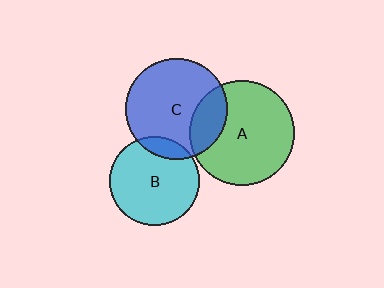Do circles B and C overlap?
Yes.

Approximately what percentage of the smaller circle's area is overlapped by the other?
Approximately 15%.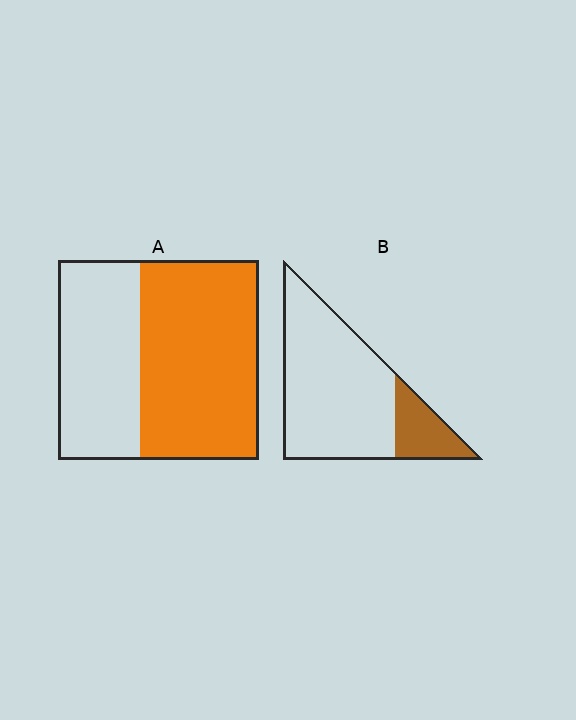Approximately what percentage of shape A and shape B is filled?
A is approximately 60% and B is approximately 20%.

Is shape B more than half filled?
No.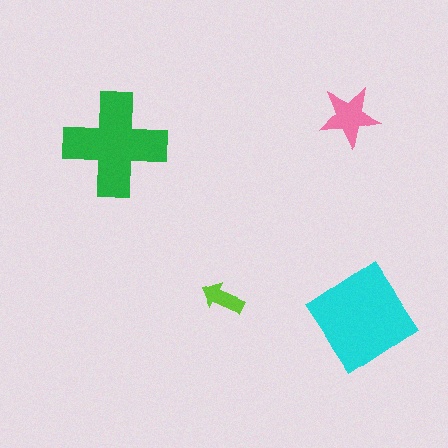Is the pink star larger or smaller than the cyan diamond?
Smaller.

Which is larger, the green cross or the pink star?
The green cross.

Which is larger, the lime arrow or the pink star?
The pink star.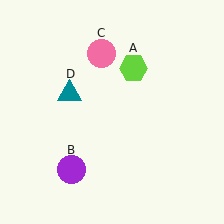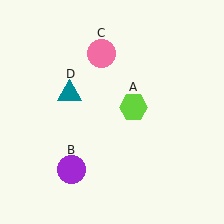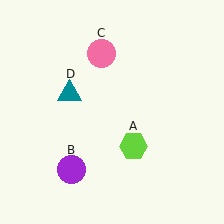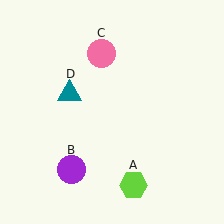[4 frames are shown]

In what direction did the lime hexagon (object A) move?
The lime hexagon (object A) moved down.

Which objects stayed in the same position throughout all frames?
Purple circle (object B) and pink circle (object C) and teal triangle (object D) remained stationary.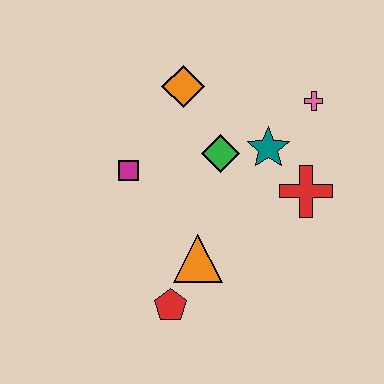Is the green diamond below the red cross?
No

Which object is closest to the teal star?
The green diamond is closest to the teal star.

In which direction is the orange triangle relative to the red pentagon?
The orange triangle is above the red pentagon.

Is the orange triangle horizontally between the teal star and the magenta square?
Yes